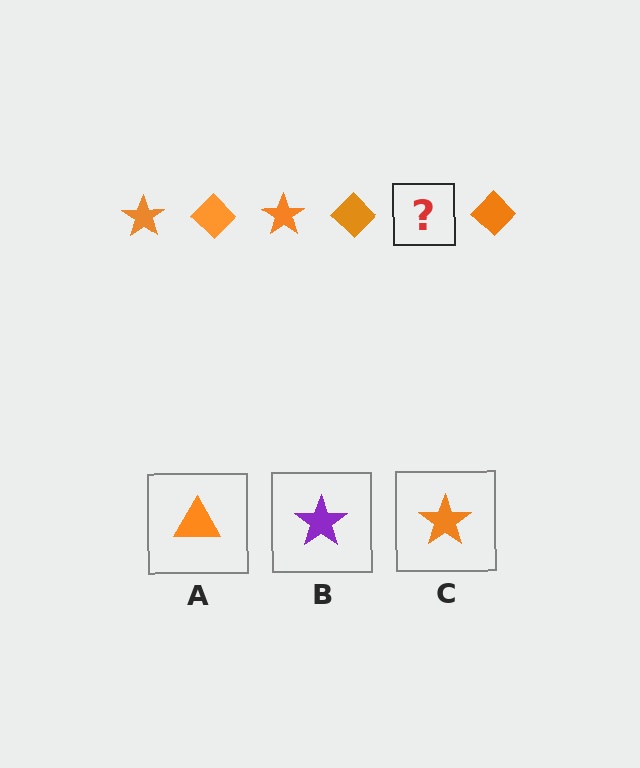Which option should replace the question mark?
Option C.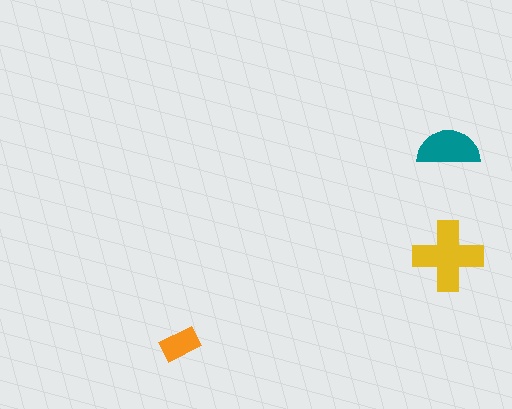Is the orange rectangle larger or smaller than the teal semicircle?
Smaller.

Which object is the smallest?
The orange rectangle.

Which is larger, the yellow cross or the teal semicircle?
The yellow cross.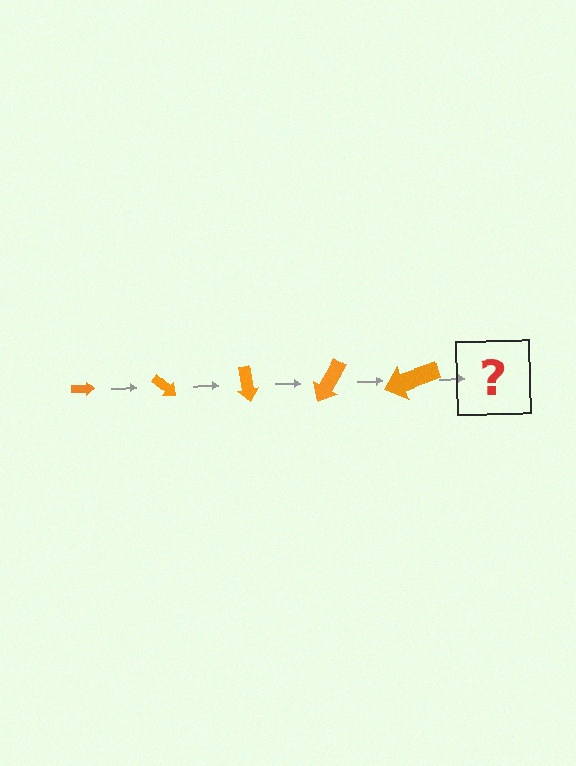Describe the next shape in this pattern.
It should be an arrow, larger than the previous one and rotated 200 degrees from the start.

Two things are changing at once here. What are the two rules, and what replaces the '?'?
The two rules are that the arrow grows larger each step and it rotates 40 degrees each step. The '?' should be an arrow, larger than the previous one and rotated 200 degrees from the start.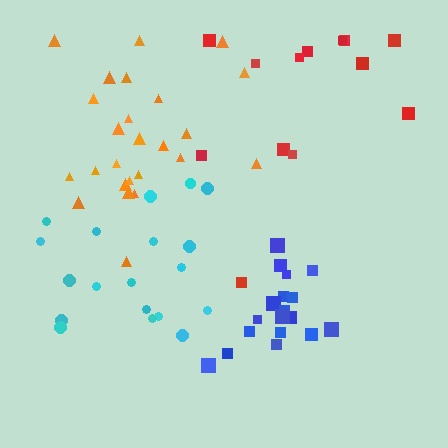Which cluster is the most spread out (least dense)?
Red.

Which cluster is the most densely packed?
Blue.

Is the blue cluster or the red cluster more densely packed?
Blue.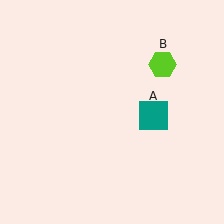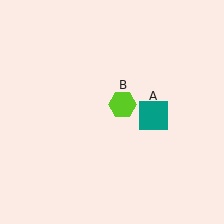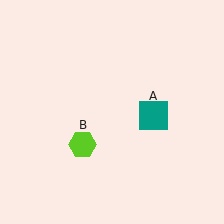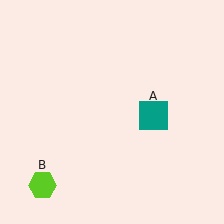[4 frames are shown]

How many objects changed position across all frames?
1 object changed position: lime hexagon (object B).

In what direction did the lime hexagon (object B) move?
The lime hexagon (object B) moved down and to the left.